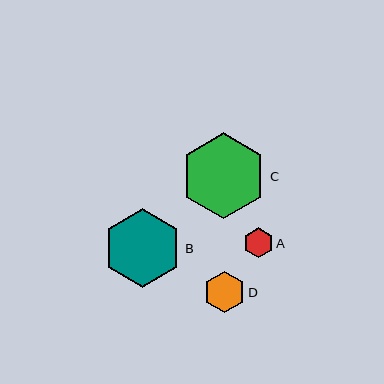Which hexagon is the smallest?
Hexagon A is the smallest with a size of approximately 30 pixels.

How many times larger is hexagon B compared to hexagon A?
Hexagon B is approximately 2.6 times the size of hexagon A.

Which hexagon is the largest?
Hexagon C is the largest with a size of approximately 86 pixels.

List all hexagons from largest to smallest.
From largest to smallest: C, B, D, A.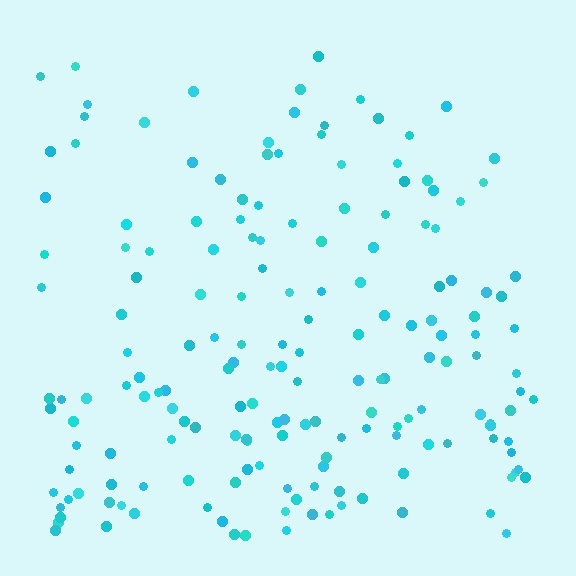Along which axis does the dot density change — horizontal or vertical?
Vertical.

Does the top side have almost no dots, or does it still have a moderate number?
Still a moderate number, just noticeably fewer than the bottom.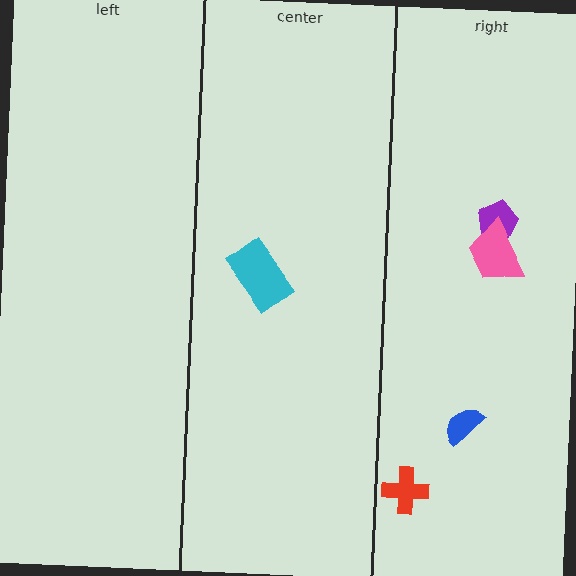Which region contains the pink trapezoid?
The right region.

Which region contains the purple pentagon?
The right region.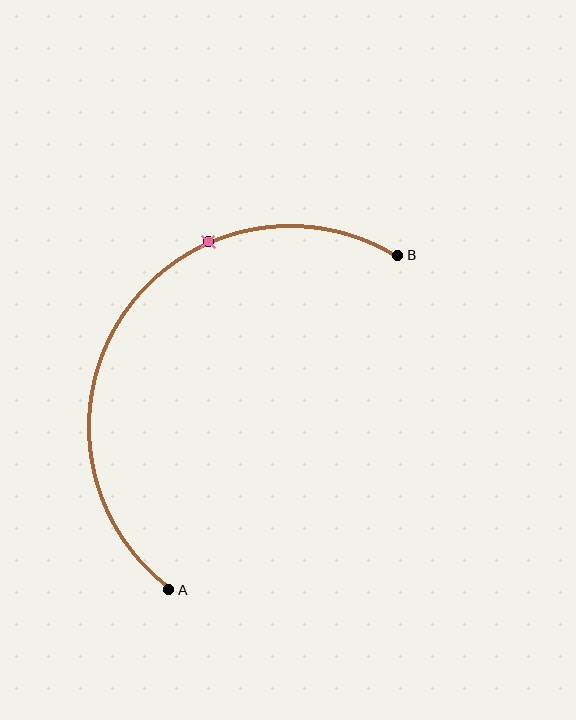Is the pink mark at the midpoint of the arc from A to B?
No. The pink mark lies on the arc but is closer to endpoint B. The arc midpoint would be at the point on the curve equidistant along the arc from both A and B.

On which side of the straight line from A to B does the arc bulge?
The arc bulges above and to the left of the straight line connecting A and B.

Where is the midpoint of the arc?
The arc midpoint is the point on the curve farthest from the straight line joining A and B. It sits above and to the left of that line.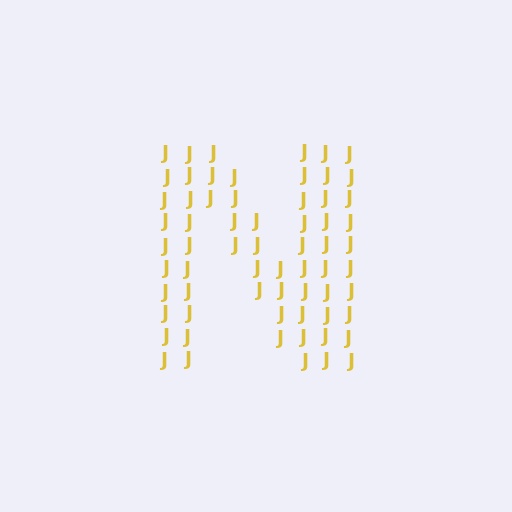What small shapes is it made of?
It is made of small letter J's.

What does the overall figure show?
The overall figure shows the letter N.